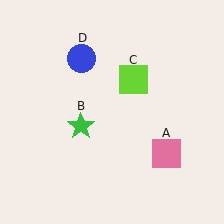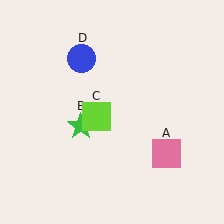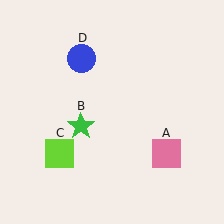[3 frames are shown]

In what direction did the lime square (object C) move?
The lime square (object C) moved down and to the left.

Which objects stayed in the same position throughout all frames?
Pink square (object A) and green star (object B) and blue circle (object D) remained stationary.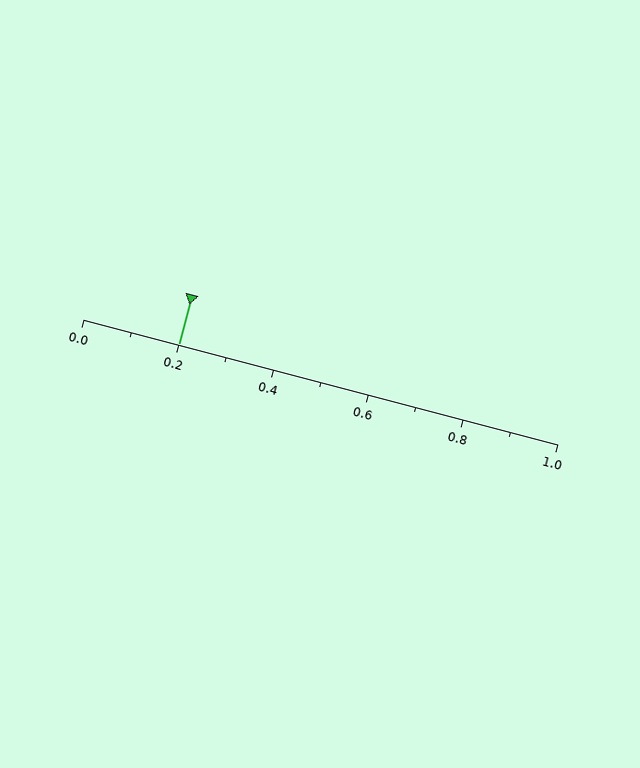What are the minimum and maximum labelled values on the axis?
The axis runs from 0.0 to 1.0.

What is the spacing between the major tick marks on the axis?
The major ticks are spaced 0.2 apart.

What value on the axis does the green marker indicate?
The marker indicates approximately 0.2.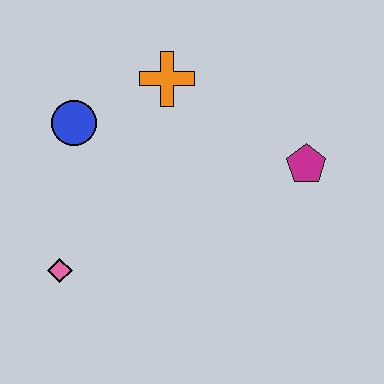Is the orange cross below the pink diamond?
No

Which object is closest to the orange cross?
The blue circle is closest to the orange cross.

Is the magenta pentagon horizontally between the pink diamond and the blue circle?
No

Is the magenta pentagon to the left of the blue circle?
No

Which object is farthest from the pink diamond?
The magenta pentagon is farthest from the pink diamond.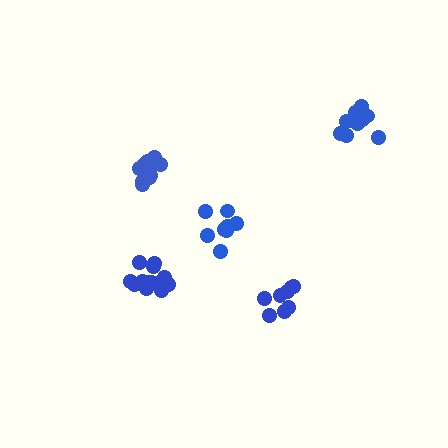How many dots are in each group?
Group 1: 13 dots, Group 2: 8 dots, Group 3: 13 dots, Group 4: 8 dots, Group 5: 9 dots (51 total).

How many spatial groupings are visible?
There are 5 spatial groupings.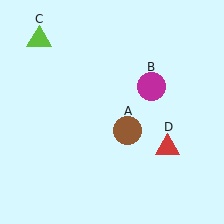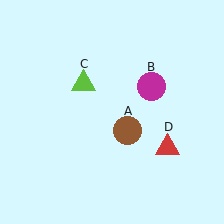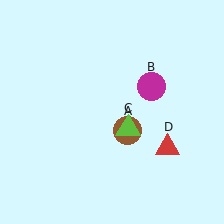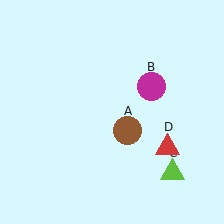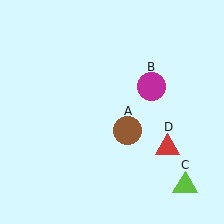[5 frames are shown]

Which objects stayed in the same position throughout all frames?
Brown circle (object A) and magenta circle (object B) and red triangle (object D) remained stationary.